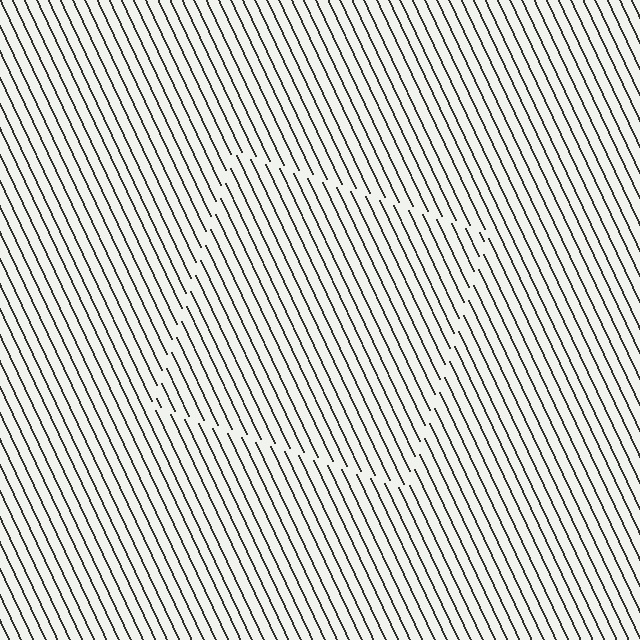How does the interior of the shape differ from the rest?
The interior of the shape contains the same grating, shifted by half a period — the contour is defined by the phase discontinuity where line-ends from the inner and outer gratings abut.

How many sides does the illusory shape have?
4 sides — the line-ends trace a square.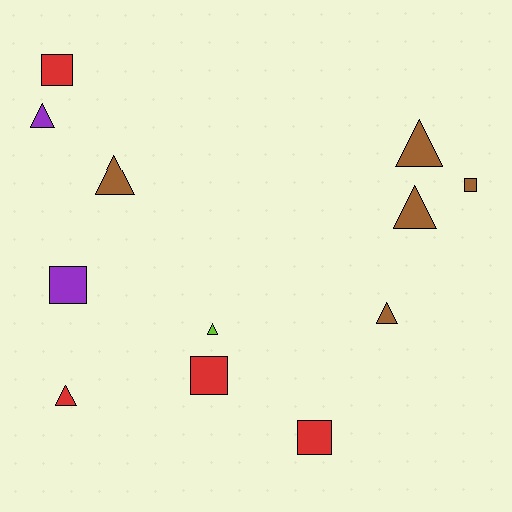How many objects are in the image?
There are 12 objects.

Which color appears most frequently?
Brown, with 5 objects.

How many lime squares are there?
There are no lime squares.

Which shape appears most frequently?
Triangle, with 7 objects.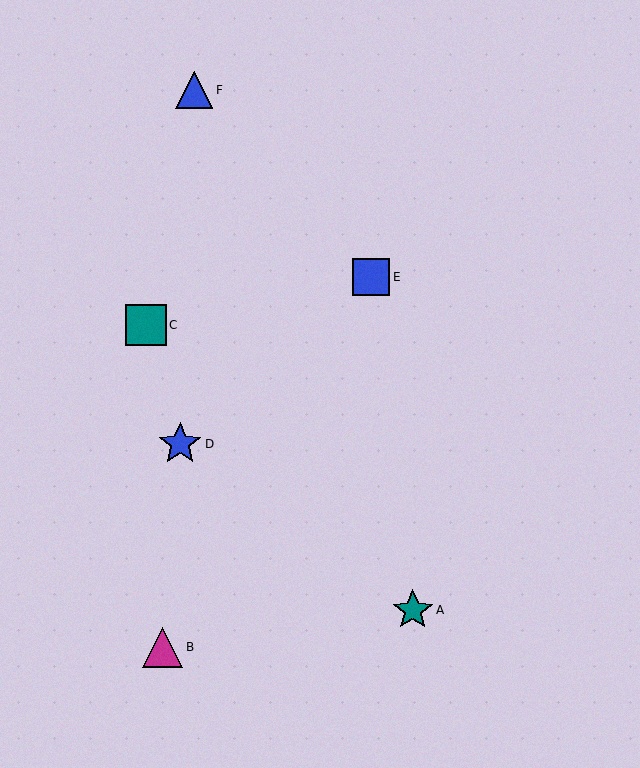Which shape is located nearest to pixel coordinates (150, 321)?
The teal square (labeled C) at (146, 325) is nearest to that location.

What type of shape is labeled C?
Shape C is a teal square.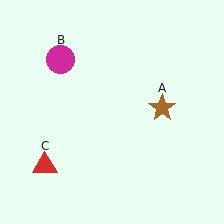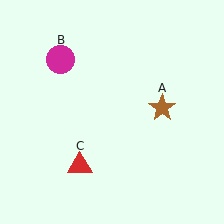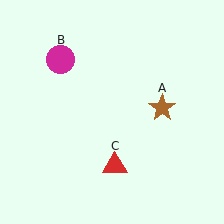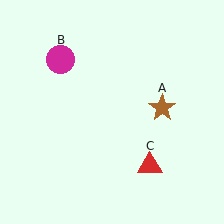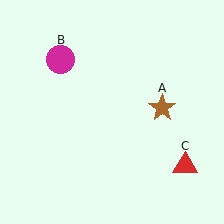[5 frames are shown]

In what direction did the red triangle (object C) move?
The red triangle (object C) moved right.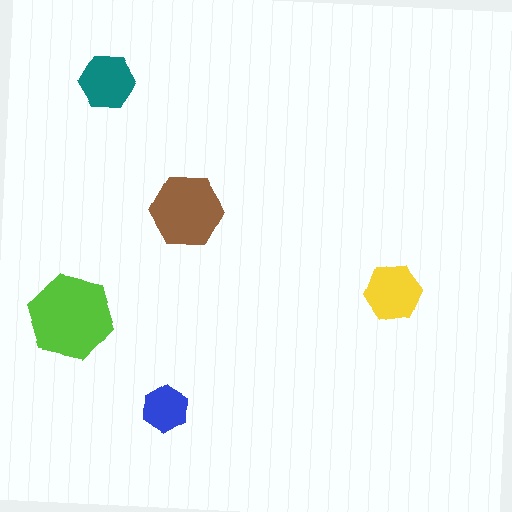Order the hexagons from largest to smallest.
the lime one, the brown one, the yellow one, the teal one, the blue one.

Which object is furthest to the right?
The yellow hexagon is rightmost.